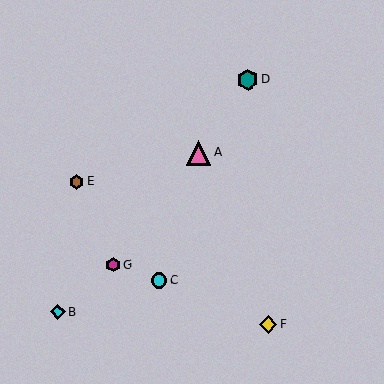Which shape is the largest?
The pink triangle (labeled A) is the largest.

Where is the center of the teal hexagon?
The center of the teal hexagon is at (248, 80).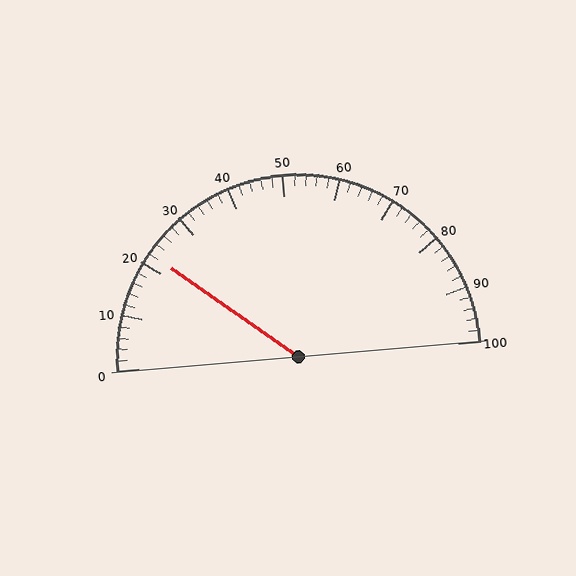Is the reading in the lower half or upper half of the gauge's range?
The reading is in the lower half of the range (0 to 100).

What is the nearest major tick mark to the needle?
The nearest major tick mark is 20.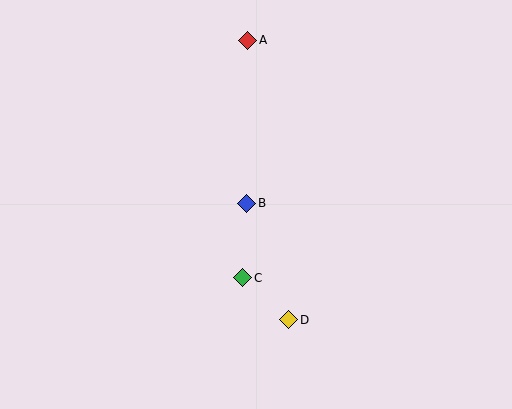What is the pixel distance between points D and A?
The distance between D and A is 282 pixels.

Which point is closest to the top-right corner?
Point A is closest to the top-right corner.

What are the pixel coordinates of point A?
Point A is at (248, 40).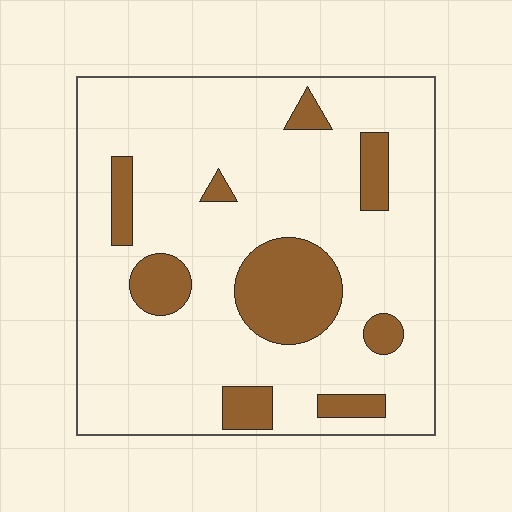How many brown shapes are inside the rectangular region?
9.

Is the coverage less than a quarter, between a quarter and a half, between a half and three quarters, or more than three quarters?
Less than a quarter.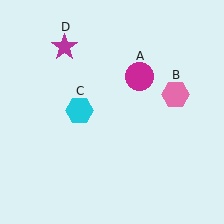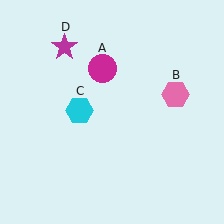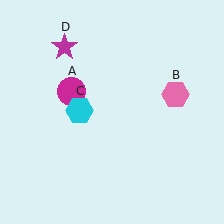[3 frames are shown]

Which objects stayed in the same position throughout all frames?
Pink hexagon (object B) and cyan hexagon (object C) and magenta star (object D) remained stationary.